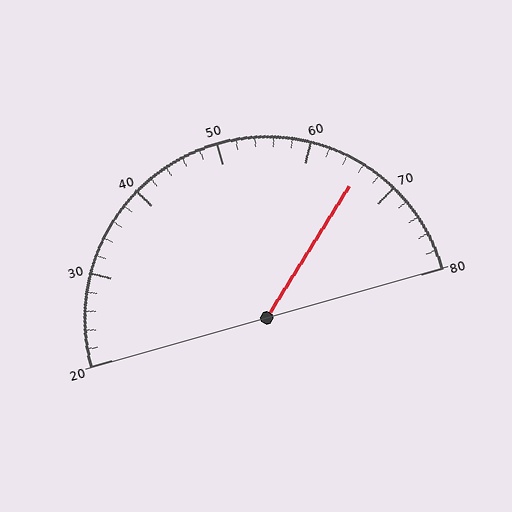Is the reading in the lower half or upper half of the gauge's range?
The reading is in the upper half of the range (20 to 80).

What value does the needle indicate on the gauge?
The needle indicates approximately 66.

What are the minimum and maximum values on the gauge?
The gauge ranges from 20 to 80.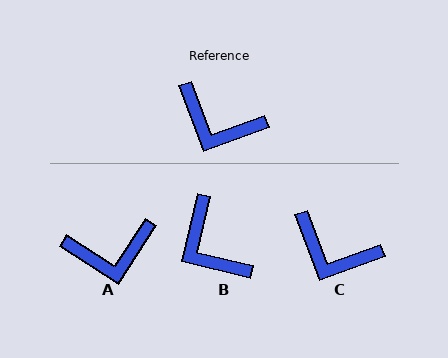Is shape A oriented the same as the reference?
No, it is off by about 37 degrees.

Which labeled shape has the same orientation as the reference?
C.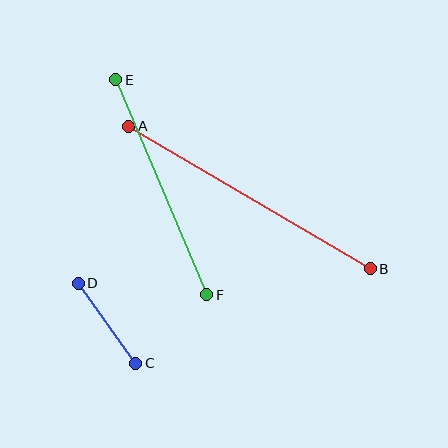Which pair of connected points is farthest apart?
Points A and B are farthest apart.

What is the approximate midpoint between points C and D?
The midpoint is at approximately (107, 323) pixels.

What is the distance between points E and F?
The distance is approximately 233 pixels.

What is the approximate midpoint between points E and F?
The midpoint is at approximately (161, 187) pixels.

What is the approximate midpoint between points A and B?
The midpoint is at approximately (249, 198) pixels.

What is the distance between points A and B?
The distance is approximately 280 pixels.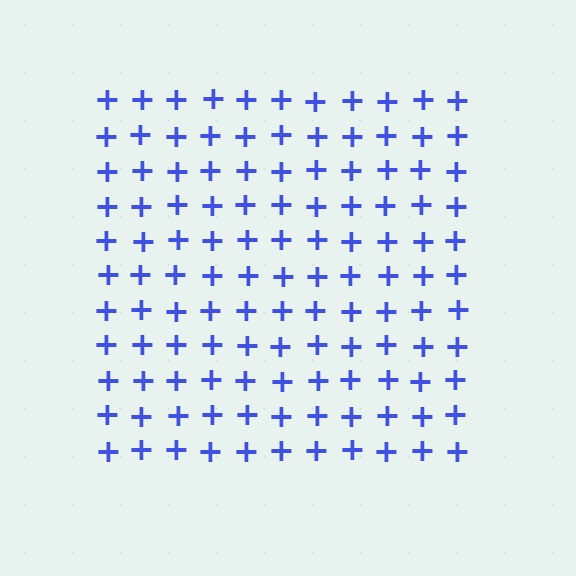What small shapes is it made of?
It is made of small plus signs.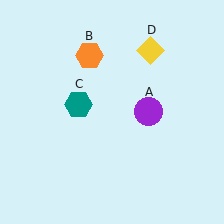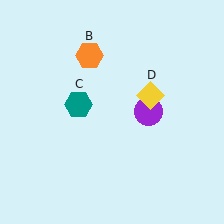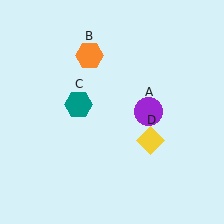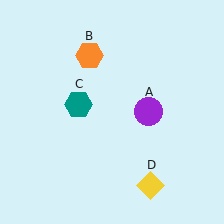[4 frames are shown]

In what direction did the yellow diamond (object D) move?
The yellow diamond (object D) moved down.